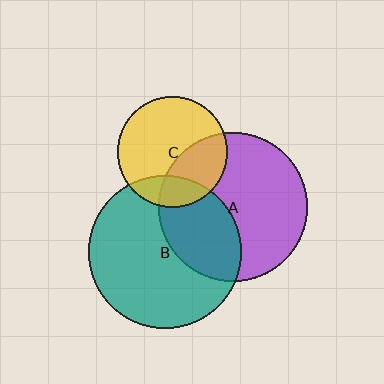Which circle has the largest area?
Circle B (teal).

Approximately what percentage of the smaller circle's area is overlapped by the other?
Approximately 35%.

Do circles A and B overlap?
Yes.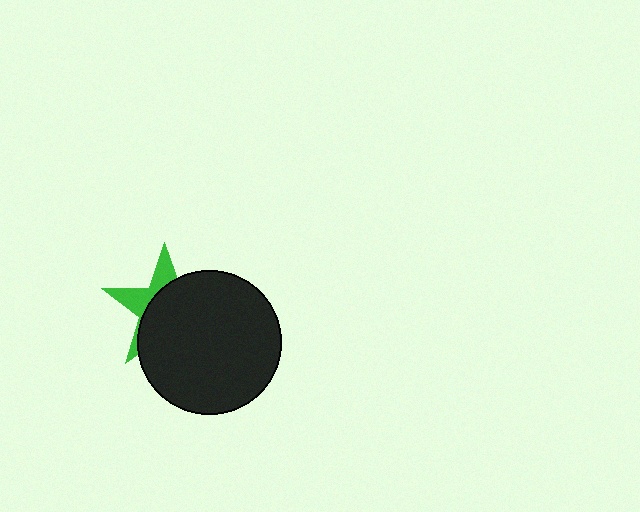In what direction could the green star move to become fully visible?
The green star could move toward the upper-left. That would shift it out from behind the black circle entirely.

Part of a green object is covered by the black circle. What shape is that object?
It is a star.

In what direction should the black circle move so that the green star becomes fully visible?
The black circle should move toward the lower-right. That is the shortest direction to clear the overlap and leave the green star fully visible.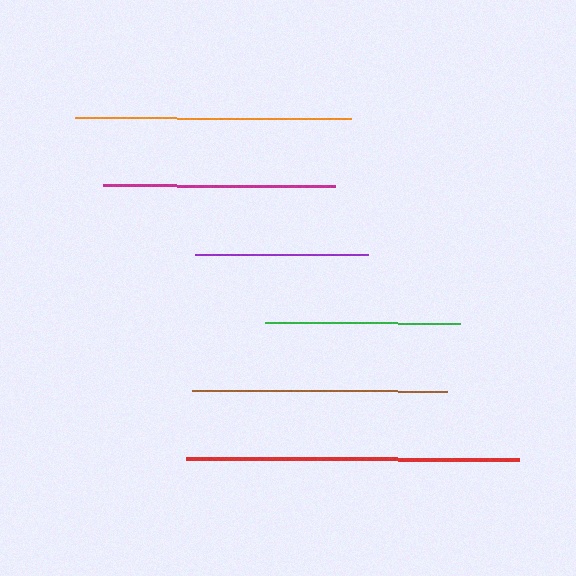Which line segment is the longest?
The red line is the longest at approximately 332 pixels.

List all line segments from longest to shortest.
From longest to shortest: red, orange, brown, magenta, green, purple.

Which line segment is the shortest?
The purple line is the shortest at approximately 173 pixels.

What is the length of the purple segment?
The purple segment is approximately 173 pixels long.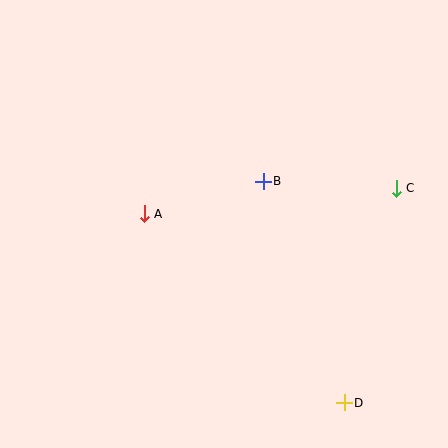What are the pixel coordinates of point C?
Point C is at (396, 188).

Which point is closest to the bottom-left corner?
Point A is closest to the bottom-left corner.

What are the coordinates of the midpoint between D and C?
The midpoint between D and C is at (370, 296).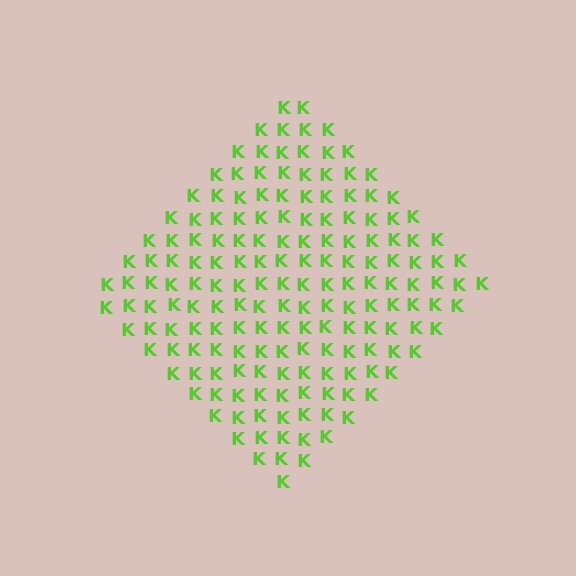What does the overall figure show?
The overall figure shows a diamond.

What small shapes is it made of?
It is made of small letter K's.